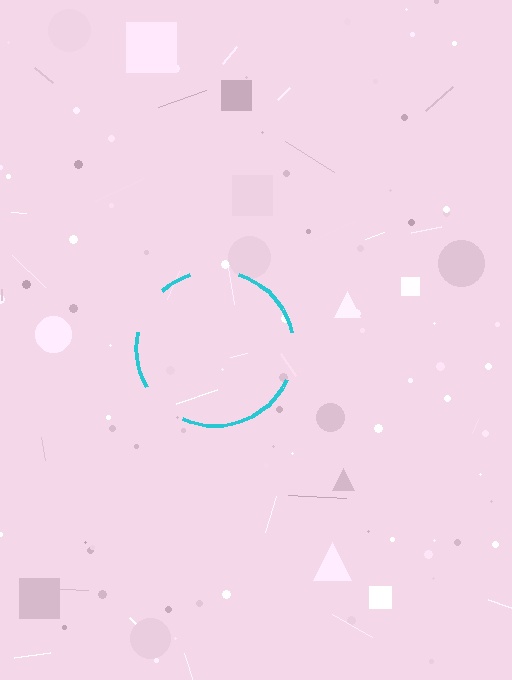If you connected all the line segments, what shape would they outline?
They would outline a circle.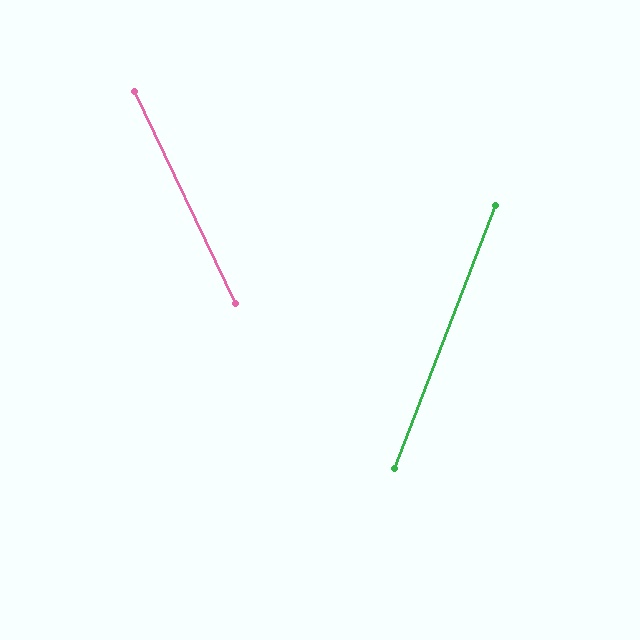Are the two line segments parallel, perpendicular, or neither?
Neither parallel nor perpendicular — they differ by about 46°.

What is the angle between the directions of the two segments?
Approximately 46 degrees.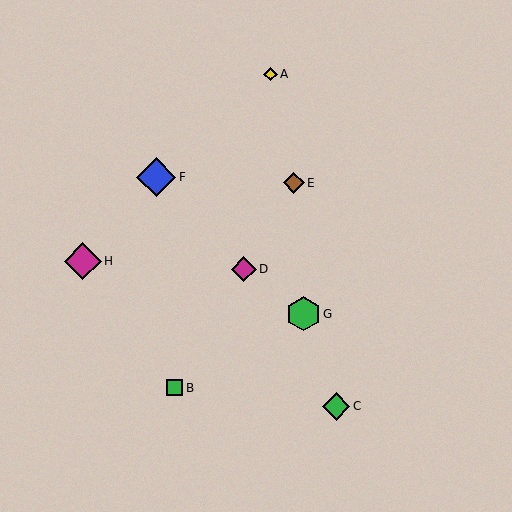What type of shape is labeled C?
Shape C is a green diamond.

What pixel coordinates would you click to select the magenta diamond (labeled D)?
Click at (244, 269) to select the magenta diamond D.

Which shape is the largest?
The blue diamond (labeled F) is the largest.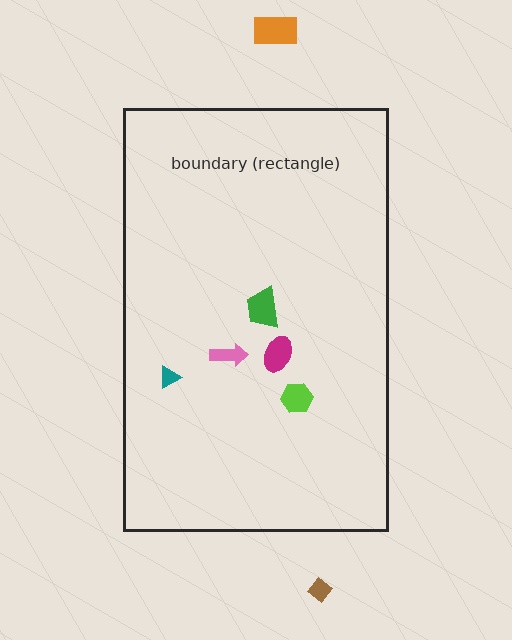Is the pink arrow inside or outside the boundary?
Inside.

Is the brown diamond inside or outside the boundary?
Outside.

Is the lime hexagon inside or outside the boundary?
Inside.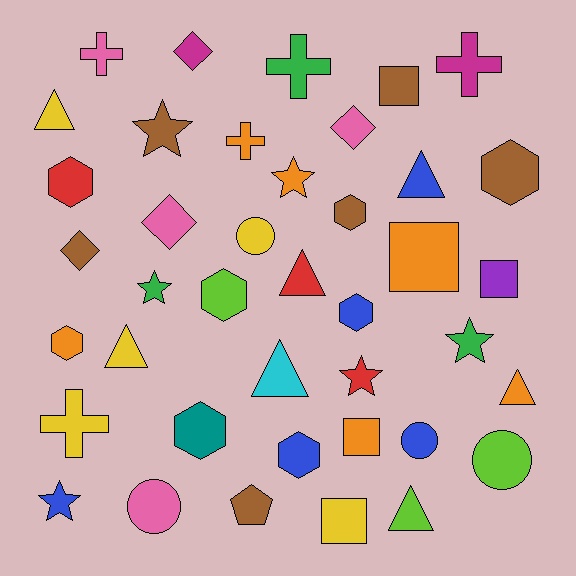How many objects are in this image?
There are 40 objects.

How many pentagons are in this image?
There is 1 pentagon.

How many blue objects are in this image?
There are 5 blue objects.